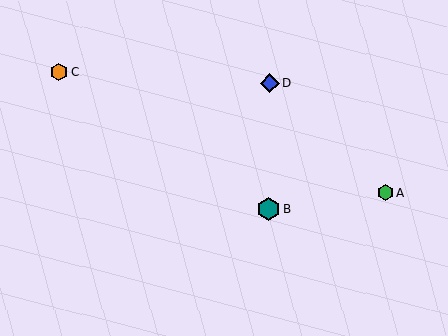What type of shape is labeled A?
Shape A is a green hexagon.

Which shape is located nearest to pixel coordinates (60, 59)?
The orange hexagon (labeled C) at (59, 71) is nearest to that location.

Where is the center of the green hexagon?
The center of the green hexagon is at (385, 193).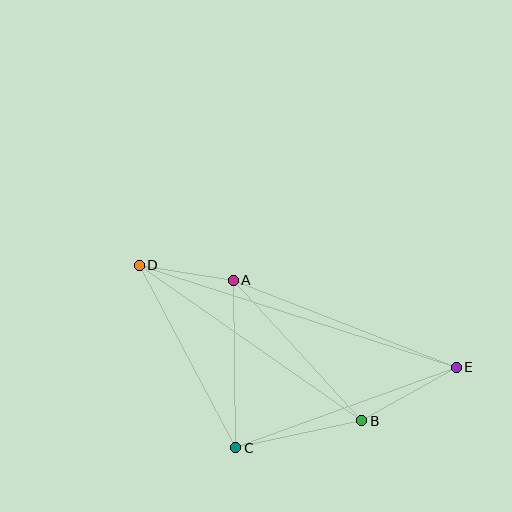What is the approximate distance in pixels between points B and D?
The distance between B and D is approximately 272 pixels.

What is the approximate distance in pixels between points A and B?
The distance between A and B is approximately 191 pixels.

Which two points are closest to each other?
Points A and D are closest to each other.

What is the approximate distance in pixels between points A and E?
The distance between A and E is approximately 240 pixels.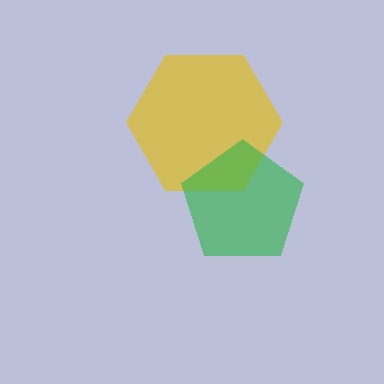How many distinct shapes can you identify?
There are 2 distinct shapes: a yellow hexagon, a green pentagon.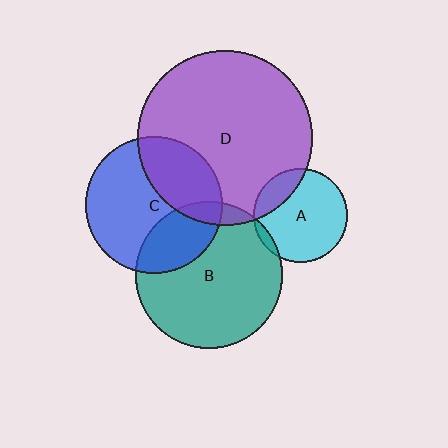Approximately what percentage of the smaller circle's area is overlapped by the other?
Approximately 5%.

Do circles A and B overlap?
Yes.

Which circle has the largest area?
Circle D (purple).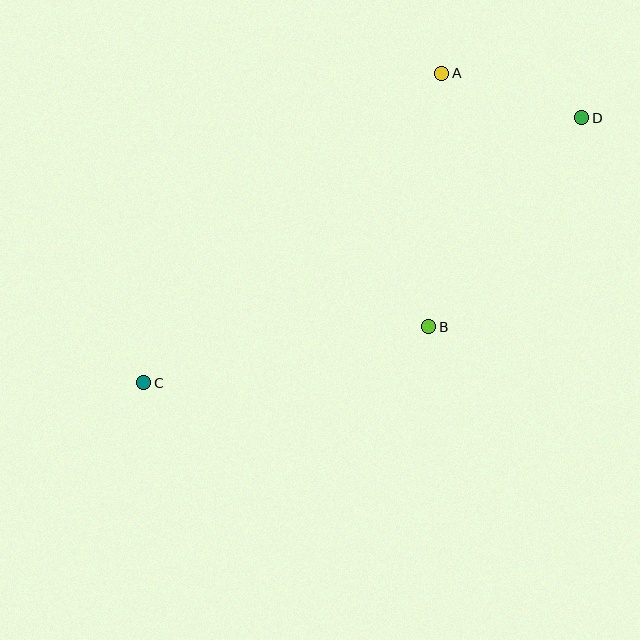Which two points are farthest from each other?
Points C and D are farthest from each other.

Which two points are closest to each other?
Points A and D are closest to each other.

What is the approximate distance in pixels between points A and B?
The distance between A and B is approximately 254 pixels.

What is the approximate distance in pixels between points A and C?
The distance between A and C is approximately 430 pixels.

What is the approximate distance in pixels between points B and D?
The distance between B and D is approximately 259 pixels.